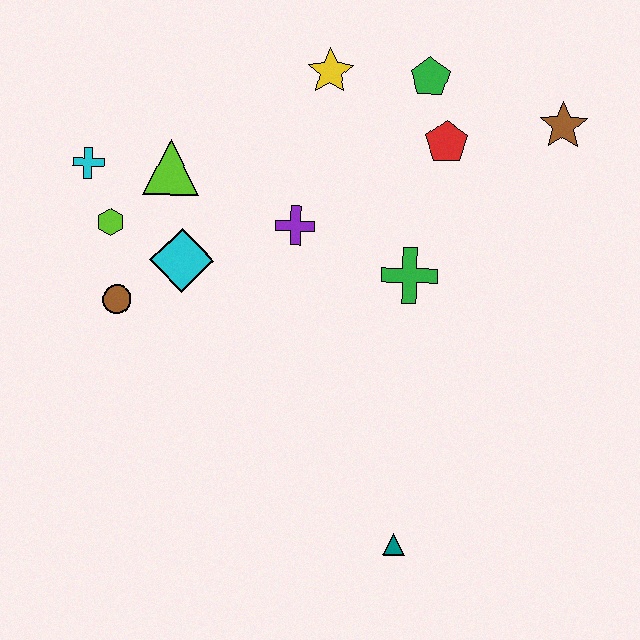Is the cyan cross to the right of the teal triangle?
No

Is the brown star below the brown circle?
No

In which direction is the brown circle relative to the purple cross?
The brown circle is to the left of the purple cross.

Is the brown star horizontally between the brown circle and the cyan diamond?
No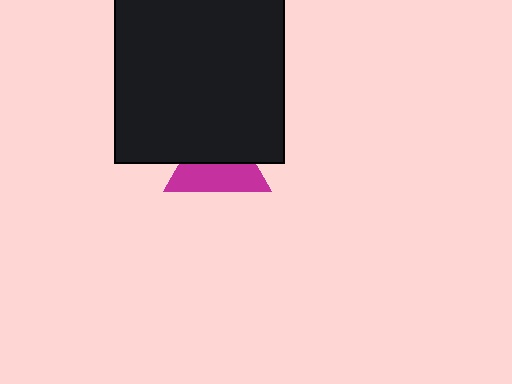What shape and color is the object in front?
The object in front is a black rectangle.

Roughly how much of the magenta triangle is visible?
About half of it is visible (roughly 50%).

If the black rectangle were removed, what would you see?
You would see the complete magenta triangle.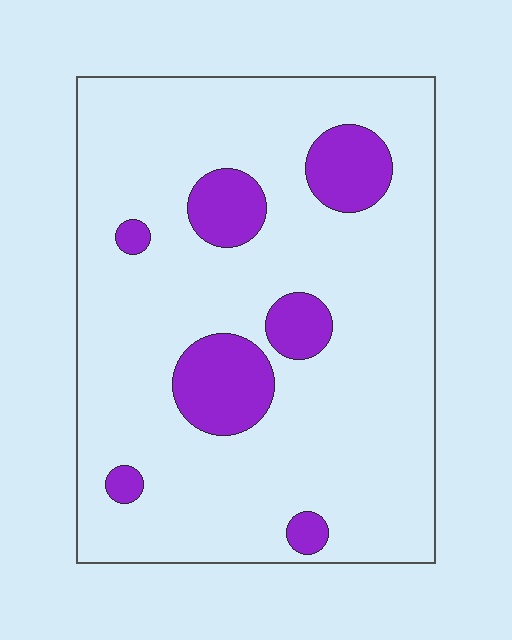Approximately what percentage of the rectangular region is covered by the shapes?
Approximately 15%.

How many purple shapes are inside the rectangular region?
7.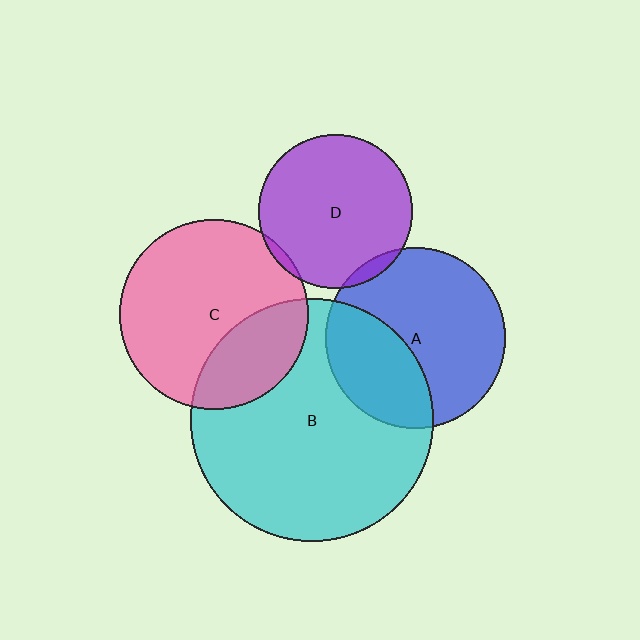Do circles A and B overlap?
Yes.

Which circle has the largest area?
Circle B (cyan).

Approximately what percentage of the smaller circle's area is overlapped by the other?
Approximately 35%.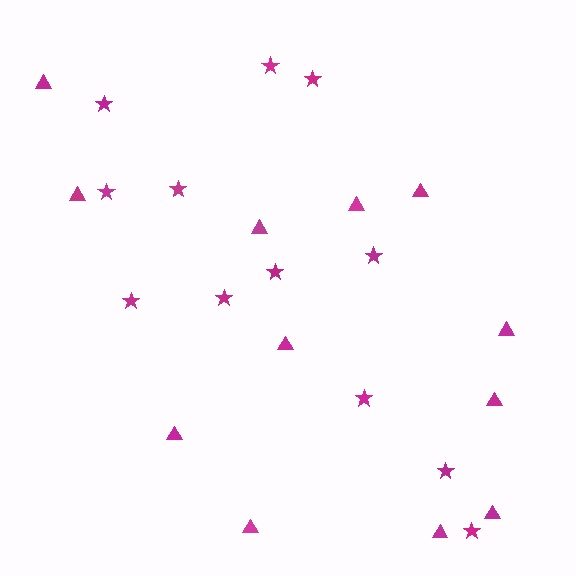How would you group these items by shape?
There are 2 groups: one group of stars (12) and one group of triangles (12).